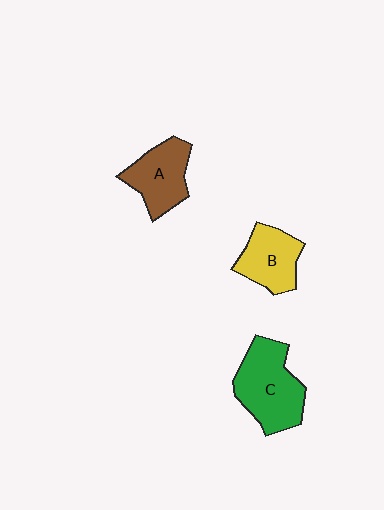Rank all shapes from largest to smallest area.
From largest to smallest: C (green), A (brown), B (yellow).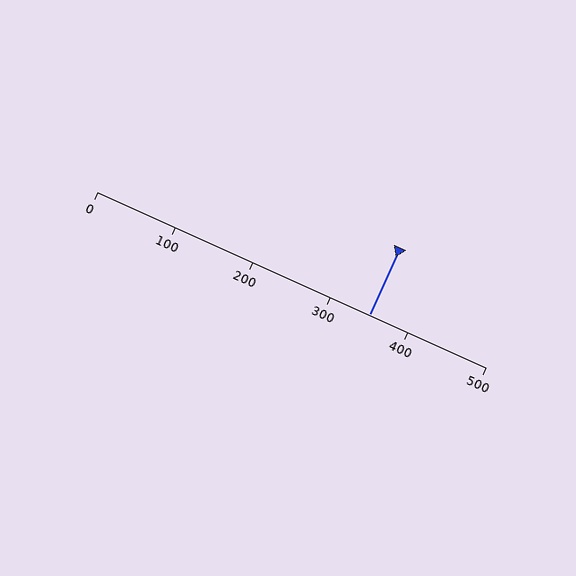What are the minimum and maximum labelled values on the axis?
The axis runs from 0 to 500.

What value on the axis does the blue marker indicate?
The marker indicates approximately 350.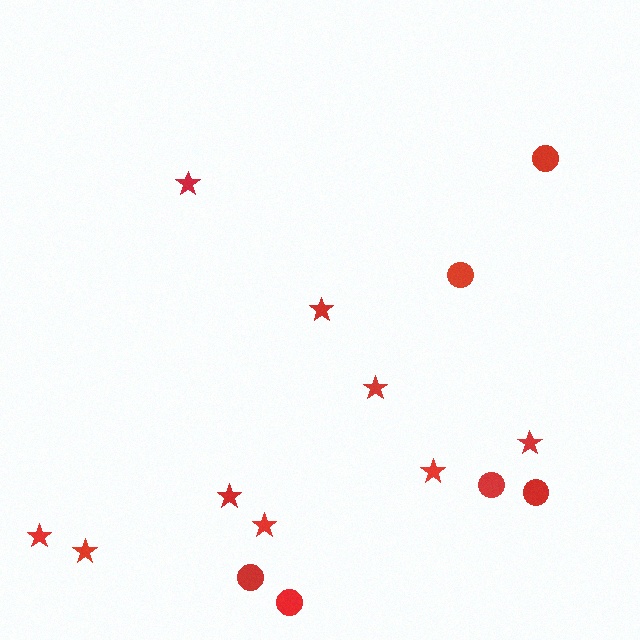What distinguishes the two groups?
There are 2 groups: one group of circles (6) and one group of stars (9).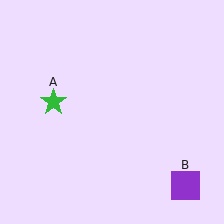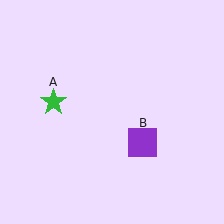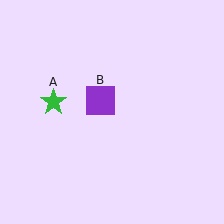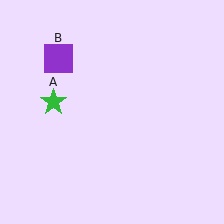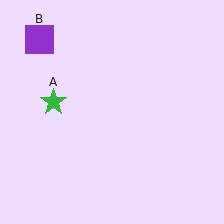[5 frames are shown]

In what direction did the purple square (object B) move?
The purple square (object B) moved up and to the left.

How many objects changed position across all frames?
1 object changed position: purple square (object B).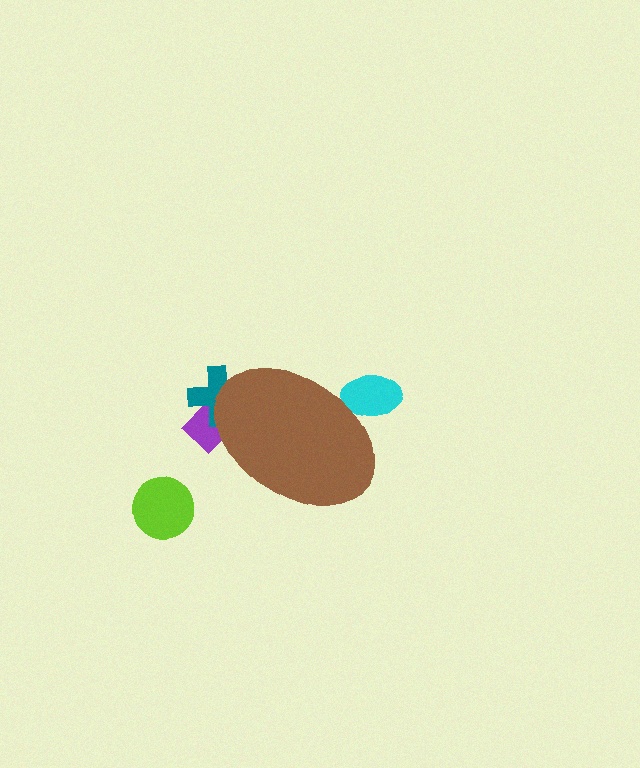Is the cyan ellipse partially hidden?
Yes, the cyan ellipse is partially hidden behind the brown ellipse.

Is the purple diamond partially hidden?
Yes, the purple diamond is partially hidden behind the brown ellipse.